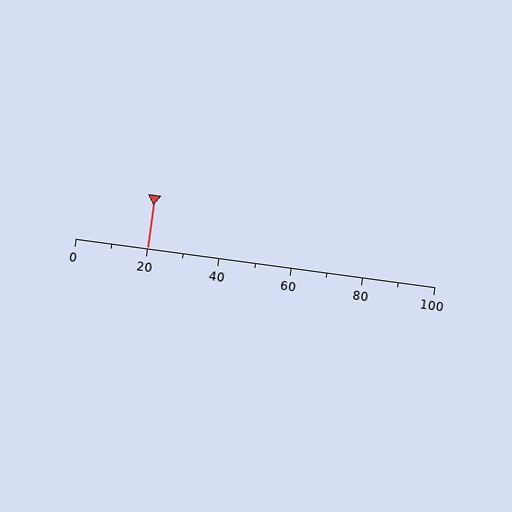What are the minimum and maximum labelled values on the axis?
The axis runs from 0 to 100.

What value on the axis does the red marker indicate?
The marker indicates approximately 20.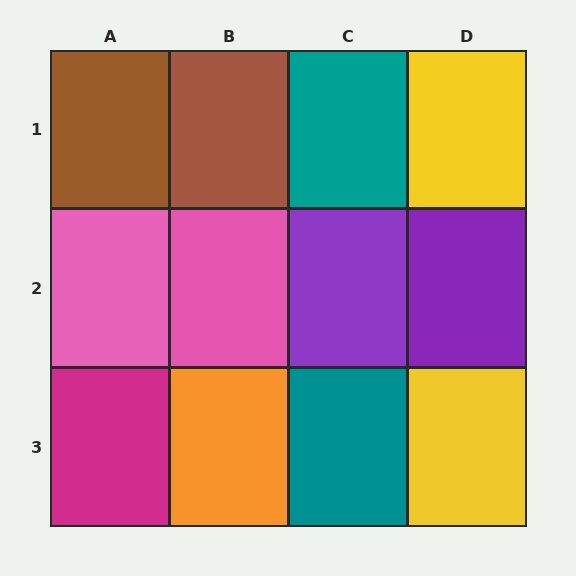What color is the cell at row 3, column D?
Yellow.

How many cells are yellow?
2 cells are yellow.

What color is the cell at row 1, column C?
Teal.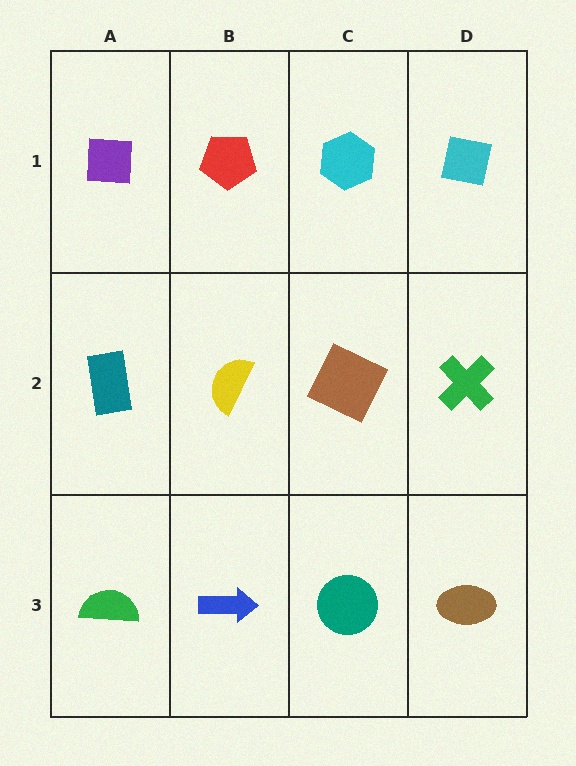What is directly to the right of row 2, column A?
A yellow semicircle.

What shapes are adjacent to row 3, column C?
A brown square (row 2, column C), a blue arrow (row 3, column B), a brown ellipse (row 3, column D).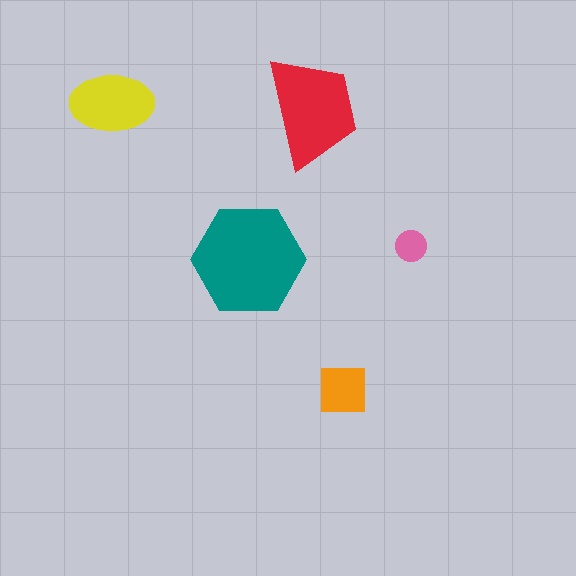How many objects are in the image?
There are 5 objects in the image.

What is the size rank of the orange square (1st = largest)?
4th.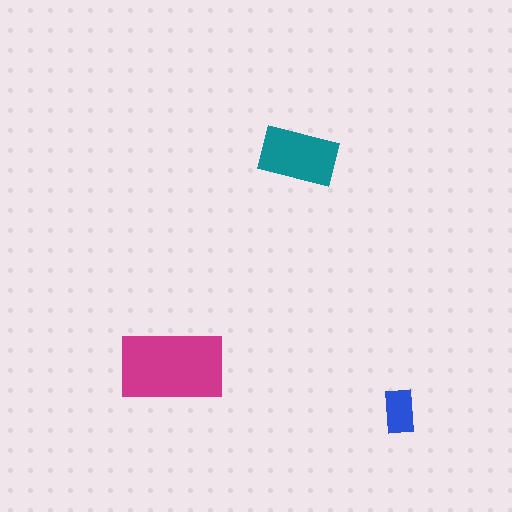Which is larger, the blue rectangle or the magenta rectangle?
The magenta one.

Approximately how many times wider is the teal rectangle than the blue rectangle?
About 2 times wider.